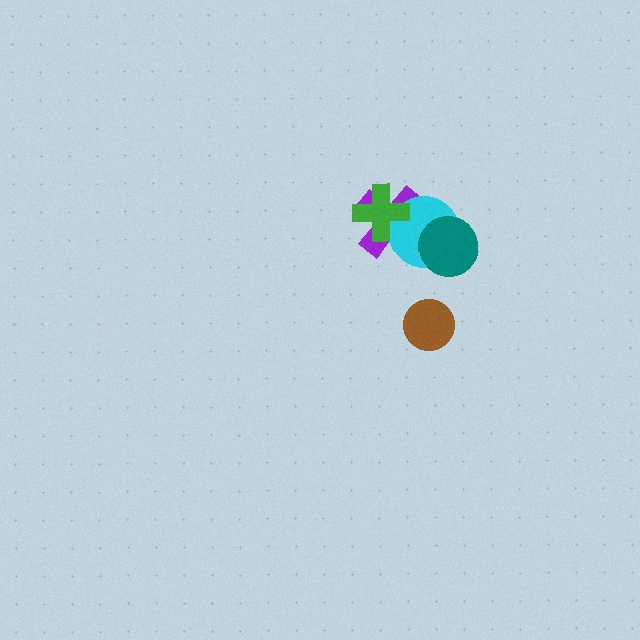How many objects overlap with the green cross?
2 objects overlap with the green cross.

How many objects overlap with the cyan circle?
3 objects overlap with the cyan circle.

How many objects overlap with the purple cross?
2 objects overlap with the purple cross.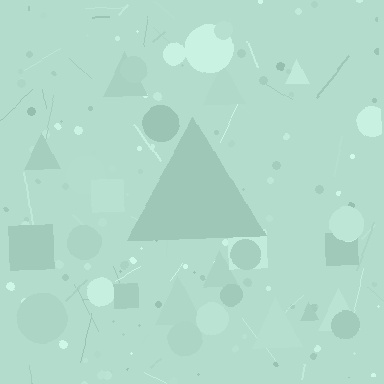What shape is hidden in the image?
A triangle is hidden in the image.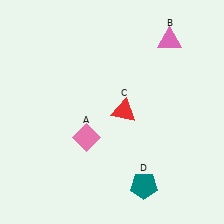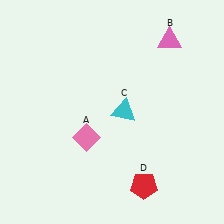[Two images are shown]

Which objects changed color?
C changed from red to cyan. D changed from teal to red.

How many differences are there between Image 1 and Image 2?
There are 2 differences between the two images.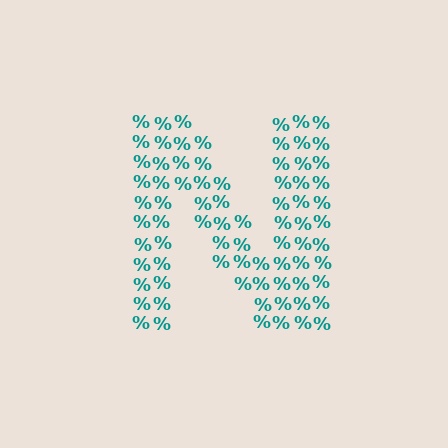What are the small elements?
The small elements are percent signs.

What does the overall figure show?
The overall figure shows the letter N.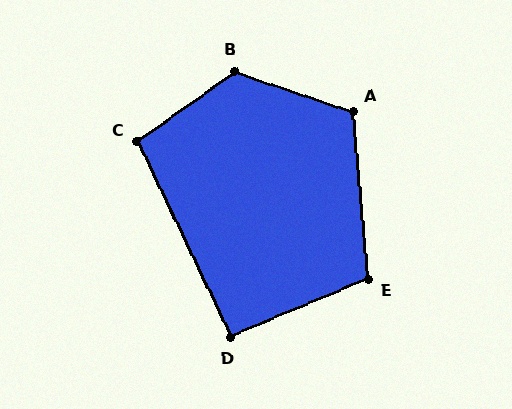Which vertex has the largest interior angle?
B, at approximately 126 degrees.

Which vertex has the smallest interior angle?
D, at approximately 93 degrees.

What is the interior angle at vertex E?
Approximately 108 degrees (obtuse).